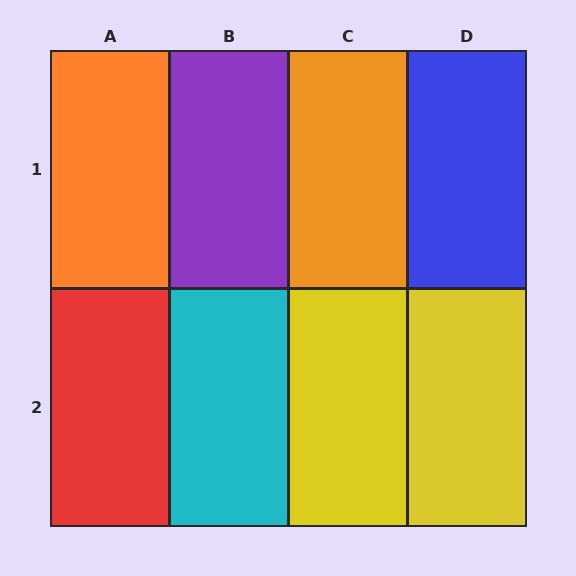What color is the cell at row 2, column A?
Red.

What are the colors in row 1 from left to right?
Orange, purple, orange, blue.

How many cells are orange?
2 cells are orange.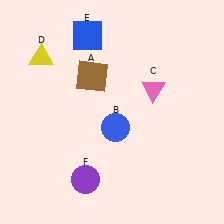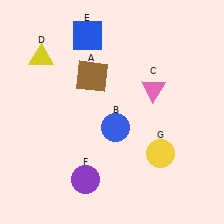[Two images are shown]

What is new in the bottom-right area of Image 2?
A yellow circle (G) was added in the bottom-right area of Image 2.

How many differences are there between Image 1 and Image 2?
There is 1 difference between the two images.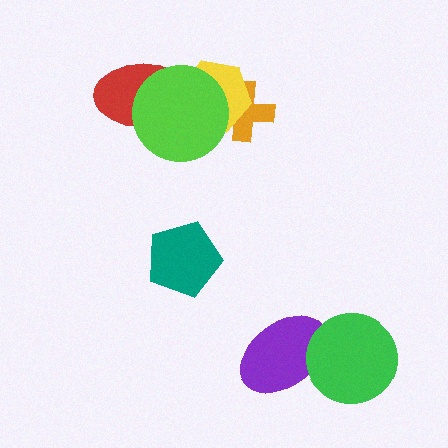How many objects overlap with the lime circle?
3 objects overlap with the lime circle.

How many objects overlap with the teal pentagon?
0 objects overlap with the teal pentagon.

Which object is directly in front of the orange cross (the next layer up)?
The yellow hexagon is directly in front of the orange cross.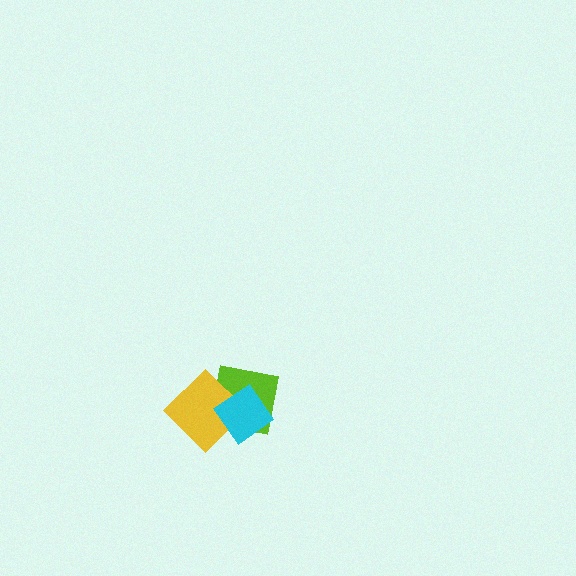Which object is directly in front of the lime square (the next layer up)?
The yellow diamond is directly in front of the lime square.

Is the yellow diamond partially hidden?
Yes, it is partially covered by another shape.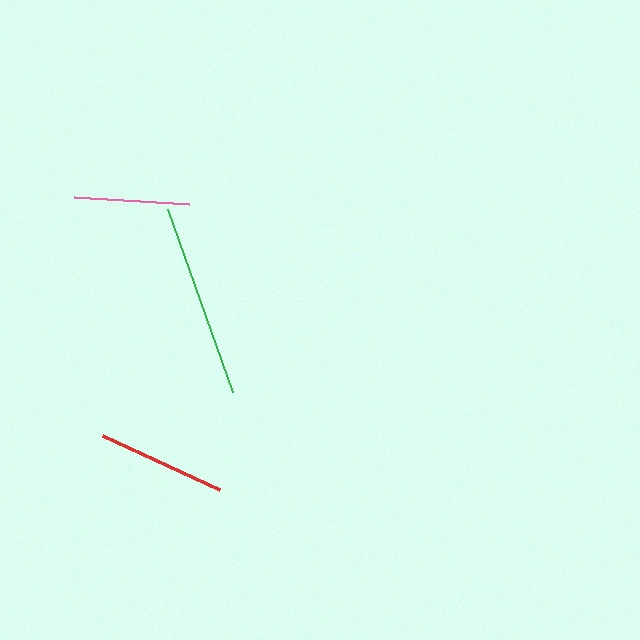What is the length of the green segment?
The green segment is approximately 194 pixels long.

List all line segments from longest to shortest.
From longest to shortest: green, red, pink.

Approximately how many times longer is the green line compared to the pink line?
The green line is approximately 1.7 times the length of the pink line.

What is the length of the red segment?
The red segment is approximately 129 pixels long.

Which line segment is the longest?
The green line is the longest at approximately 194 pixels.